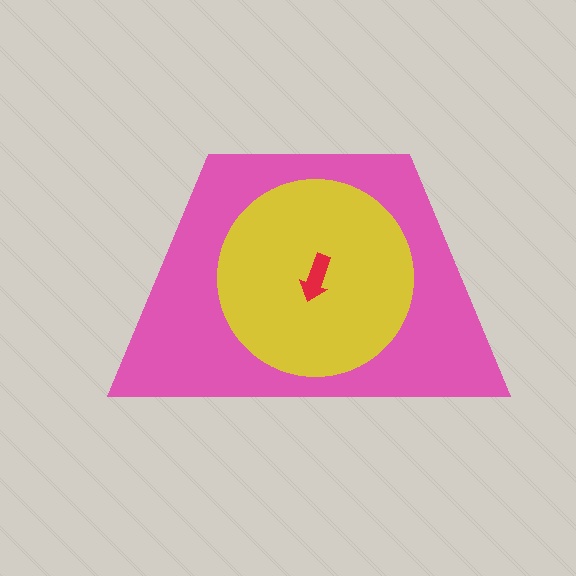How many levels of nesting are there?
3.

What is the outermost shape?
The pink trapezoid.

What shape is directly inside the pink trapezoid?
The yellow circle.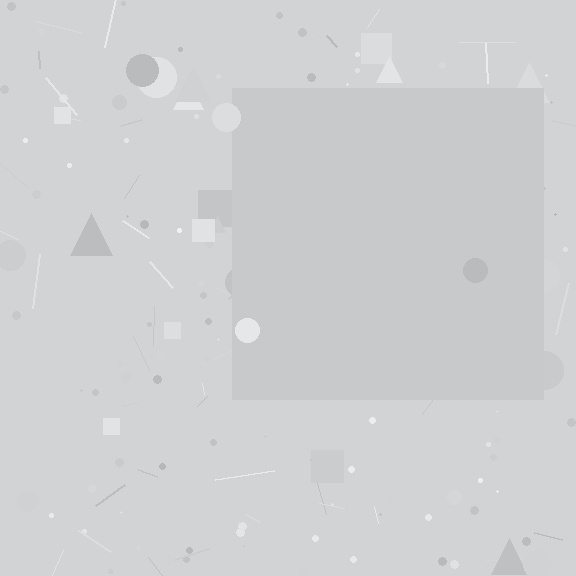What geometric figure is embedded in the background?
A square is embedded in the background.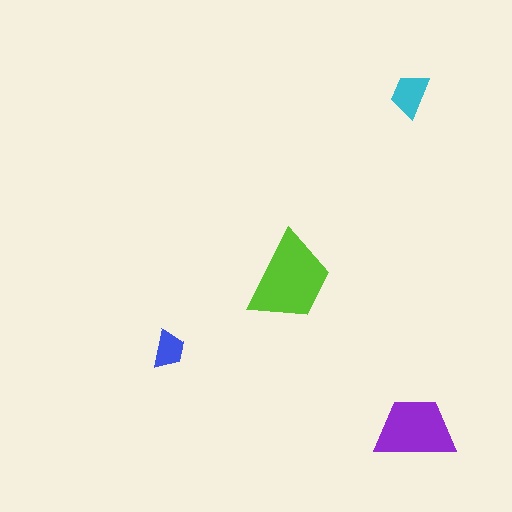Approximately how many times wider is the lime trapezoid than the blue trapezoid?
About 2.5 times wider.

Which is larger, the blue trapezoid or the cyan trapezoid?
The cyan one.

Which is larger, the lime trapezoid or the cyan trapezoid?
The lime one.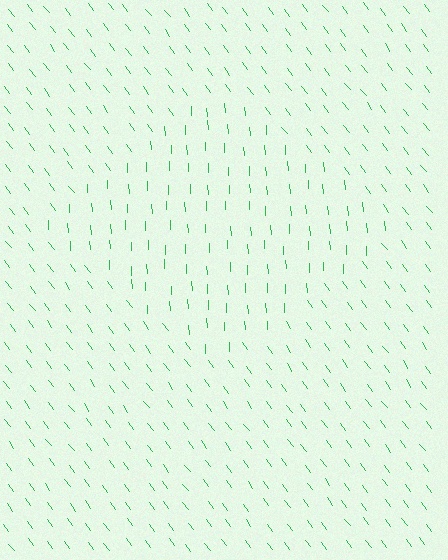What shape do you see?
I see a diamond.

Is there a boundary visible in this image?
Yes, there is a texture boundary formed by a change in line orientation.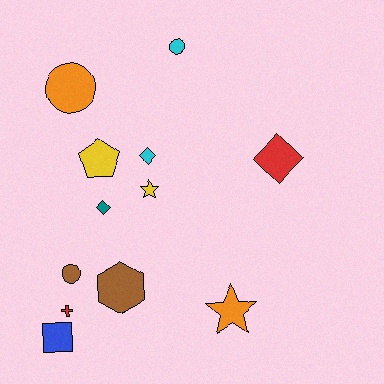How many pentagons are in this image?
There is 1 pentagon.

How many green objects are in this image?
There are no green objects.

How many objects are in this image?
There are 12 objects.